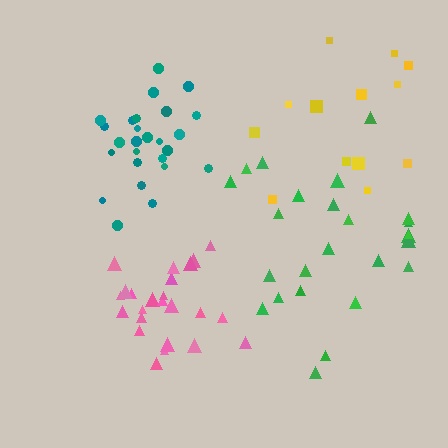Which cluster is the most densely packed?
Pink.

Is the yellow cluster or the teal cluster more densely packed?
Teal.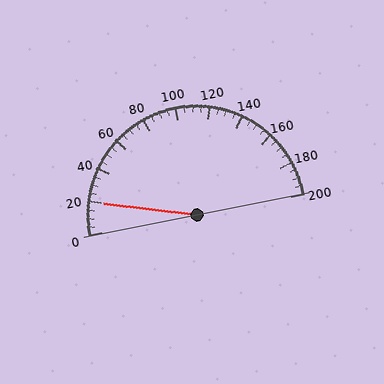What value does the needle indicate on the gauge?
The needle indicates approximately 20.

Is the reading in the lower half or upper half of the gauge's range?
The reading is in the lower half of the range (0 to 200).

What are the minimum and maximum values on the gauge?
The gauge ranges from 0 to 200.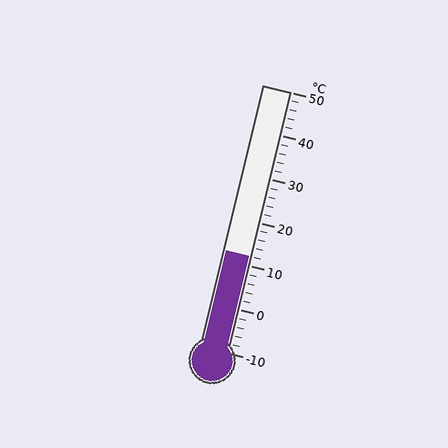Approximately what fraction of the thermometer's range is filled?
The thermometer is filled to approximately 35% of its range.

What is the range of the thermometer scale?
The thermometer scale ranges from -10°C to 50°C.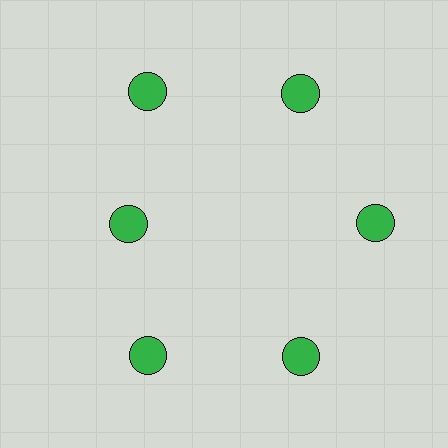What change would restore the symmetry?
The symmetry would be restored by moving it outward, back onto the ring so that all 6 circles sit at equal angles and equal distance from the center.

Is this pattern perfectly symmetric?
No. The 6 green circles are arranged in a ring, but one element near the 9 o'clock position is pulled inward toward the center, breaking the 6-fold rotational symmetry.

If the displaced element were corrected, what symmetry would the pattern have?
It would have 6-fold rotational symmetry — the pattern would map onto itself every 60 degrees.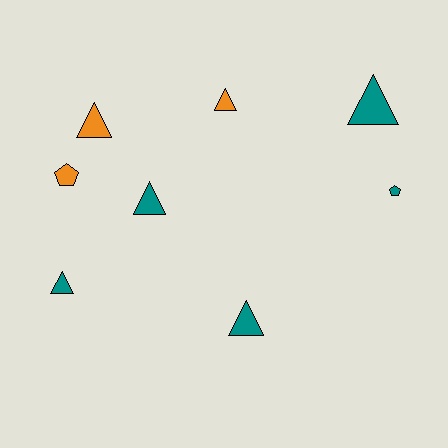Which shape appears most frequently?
Triangle, with 6 objects.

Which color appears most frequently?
Teal, with 5 objects.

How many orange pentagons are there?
There is 1 orange pentagon.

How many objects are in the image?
There are 8 objects.